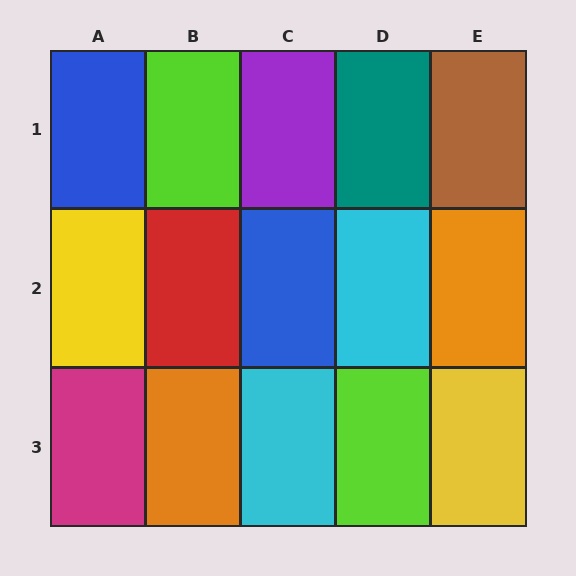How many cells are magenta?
1 cell is magenta.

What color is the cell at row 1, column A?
Blue.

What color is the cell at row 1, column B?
Lime.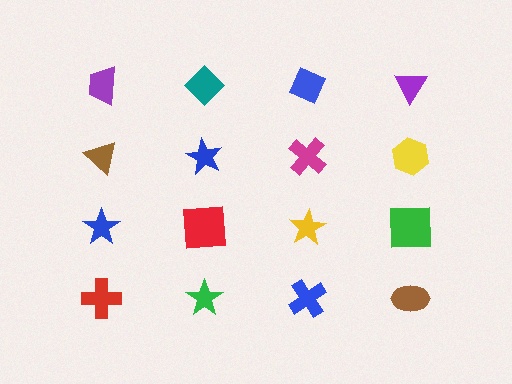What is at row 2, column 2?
A blue star.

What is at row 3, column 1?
A blue star.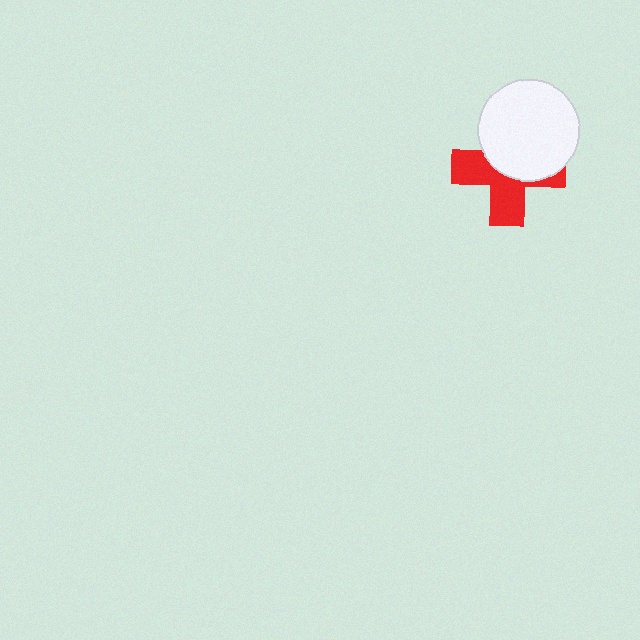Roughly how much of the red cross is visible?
About half of it is visible (roughly 51%).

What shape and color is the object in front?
The object in front is a white circle.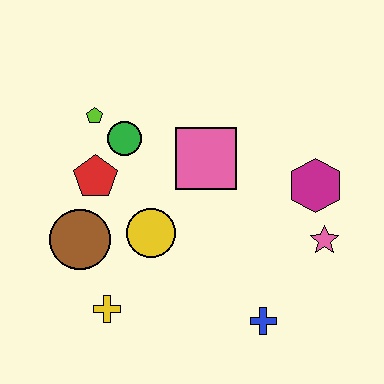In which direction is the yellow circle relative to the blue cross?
The yellow circle is to the left of the blue cross.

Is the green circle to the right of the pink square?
No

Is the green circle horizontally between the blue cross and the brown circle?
Yes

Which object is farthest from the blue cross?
The lime pentagon is farthest from the blue cross.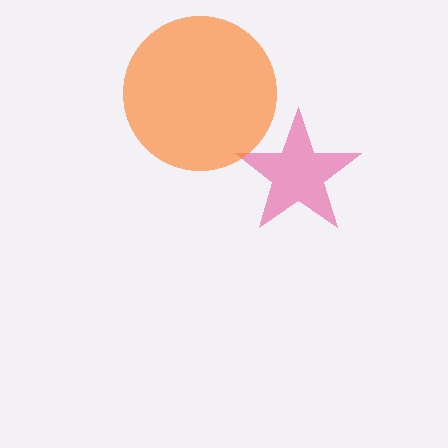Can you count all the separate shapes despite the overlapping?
Yes, there are 2 separate shapes.